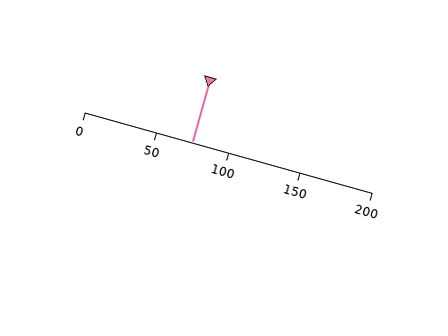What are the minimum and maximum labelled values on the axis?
The axis runs from 0 to 200.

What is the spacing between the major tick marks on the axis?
The major ticks are spaced 50 apart.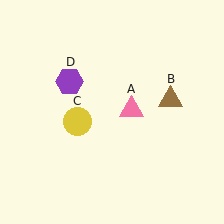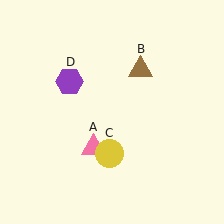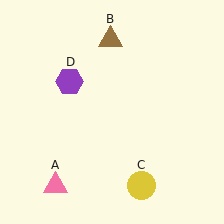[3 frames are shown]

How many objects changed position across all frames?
3 objects changed position: pink triangle (object A), brown triangle (object B), yellow circle (object C).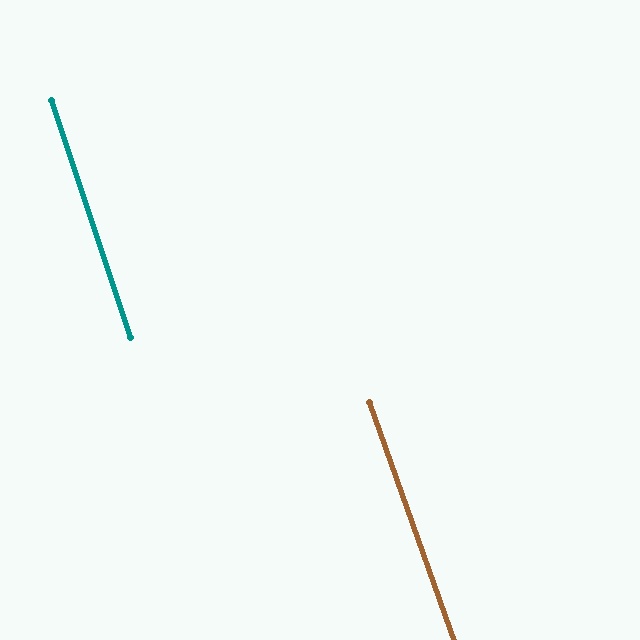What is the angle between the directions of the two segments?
Approximately 1 degree.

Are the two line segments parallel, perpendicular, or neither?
Parallel — their directions differ by only 1.3°.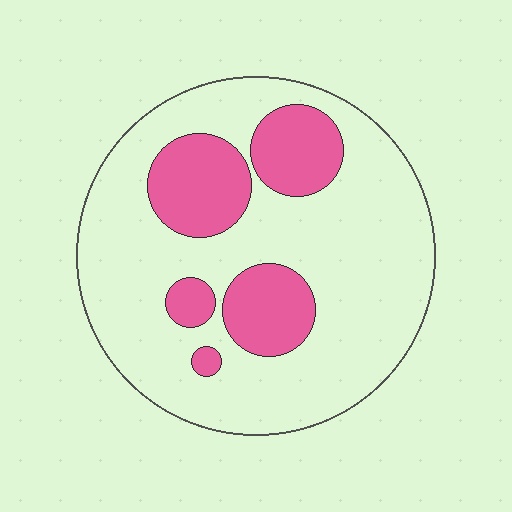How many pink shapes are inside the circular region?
5.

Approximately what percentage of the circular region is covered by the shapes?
Approximately 25%.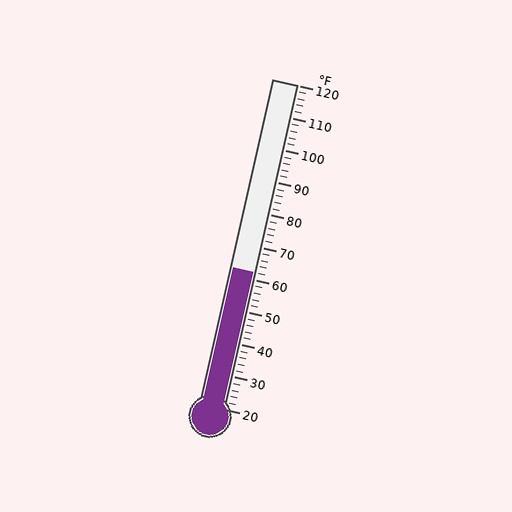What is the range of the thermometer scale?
The thermometer scale ranges from 20°F to 120°F.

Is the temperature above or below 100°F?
The temperature is below 100°F.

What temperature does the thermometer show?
The thermometer shows approximately 62°F.